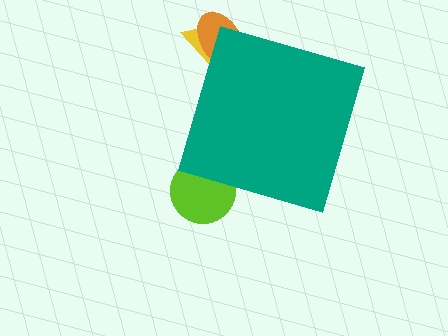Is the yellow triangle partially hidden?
Yes, the yellow triangle is partially hidden behind the teal diamond.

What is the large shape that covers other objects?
A teal diamond.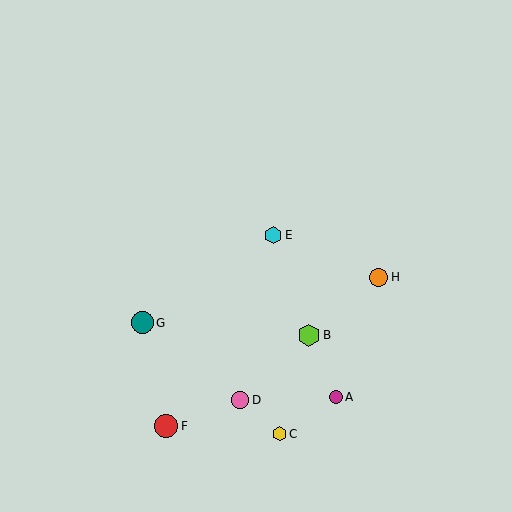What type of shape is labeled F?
Shape F is a red circle.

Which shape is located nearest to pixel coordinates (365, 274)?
The orange circle (labeled H) at (379, 277) is nearest to that location.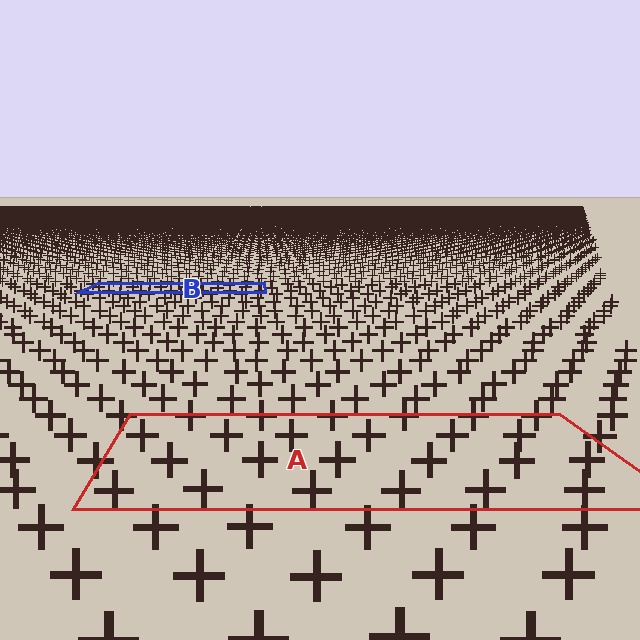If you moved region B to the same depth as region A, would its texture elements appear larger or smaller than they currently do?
They would appear larger. At a closer depth, the same texture elements are projected at a bigger on-screen size.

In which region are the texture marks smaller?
The texture marks are smaller in region B, because it is farther away.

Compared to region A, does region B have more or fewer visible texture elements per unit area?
Region B has more texture elements per unit area — they are packed more densely because it is farther away.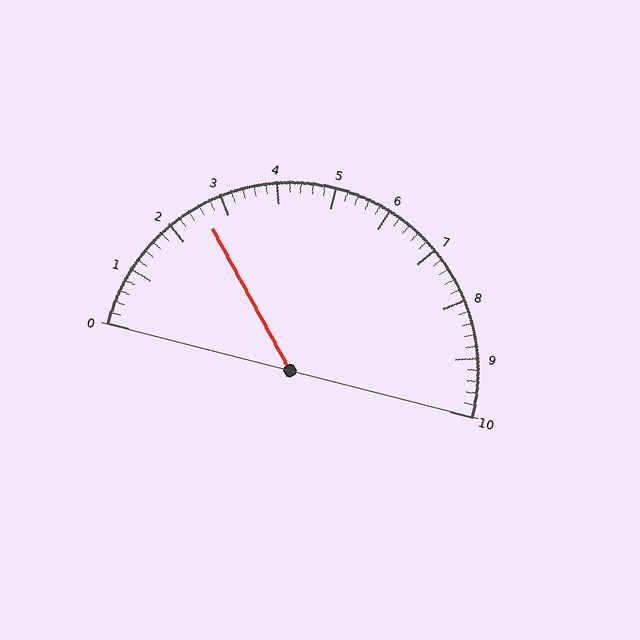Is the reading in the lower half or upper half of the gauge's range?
The reading is in the lower half of the range (0 to 10).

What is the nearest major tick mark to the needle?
The nearest major tick mark is 3.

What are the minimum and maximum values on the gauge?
The gauge ranges from 0 to 10.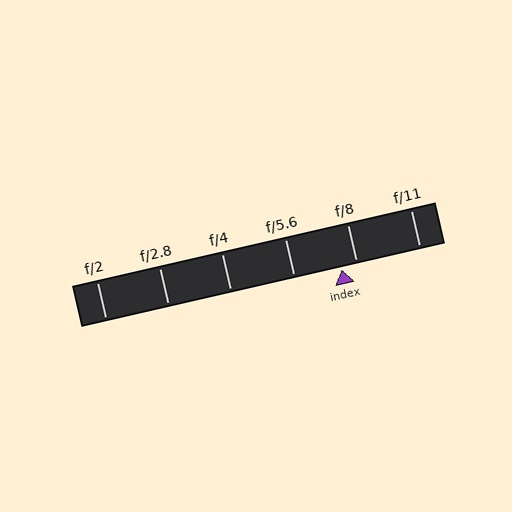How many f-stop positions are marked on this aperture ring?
There are 6 f-stop positions marked.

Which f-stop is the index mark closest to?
The index mark is closest to f/8.